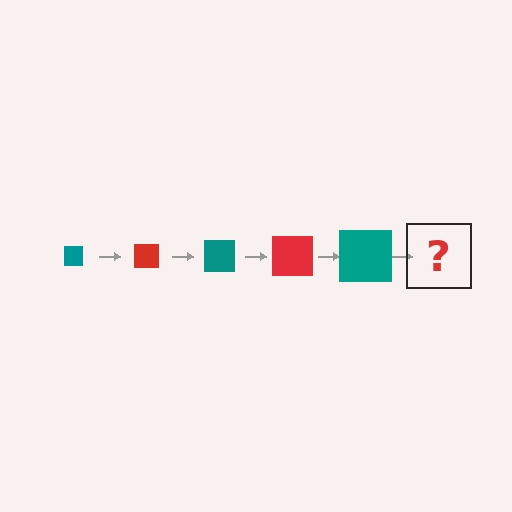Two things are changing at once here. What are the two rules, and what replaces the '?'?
The two rules are that the square grows larger each step and the color cycles through teal and red. The '?' should be a red square, larger than the previous one.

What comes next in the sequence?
The next element should be a red square, larger than the previous one.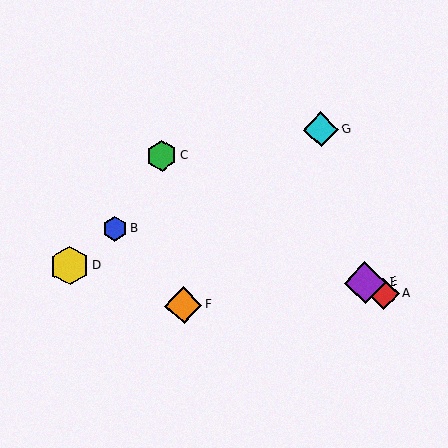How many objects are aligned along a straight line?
3 objects (A, C, E) are aligned along a straight line.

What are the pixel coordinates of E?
Object E is at (365, 283).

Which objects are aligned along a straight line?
Objects A, C, E are aligned along a straight line.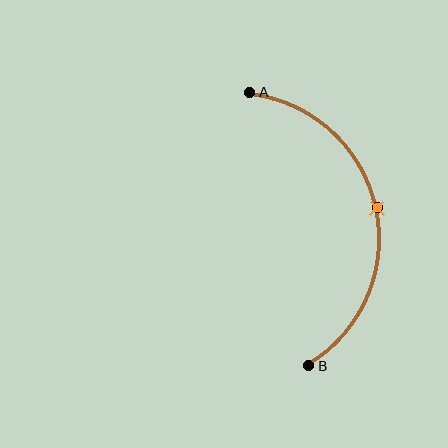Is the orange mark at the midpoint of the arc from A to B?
Yes. The orange mark lies on the arc at equal arc-length from both A and B — it is the arc midpoint.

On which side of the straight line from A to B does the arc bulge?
The arc bulges to the right of the straight line connecting A and B.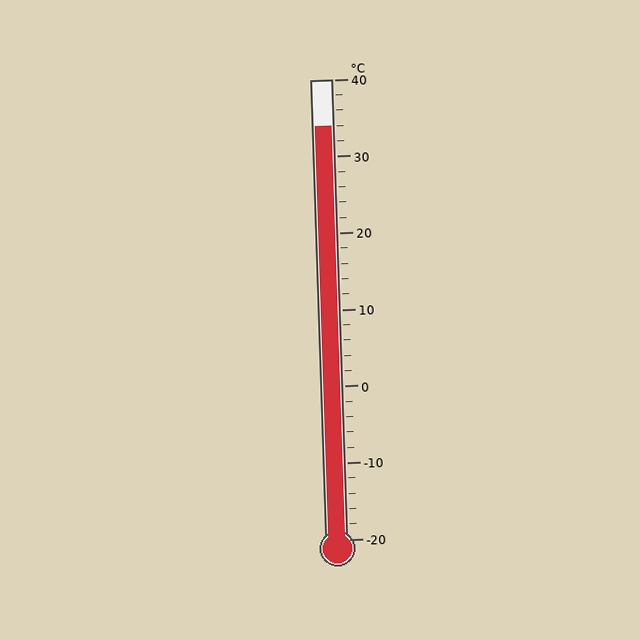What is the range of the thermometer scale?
The thermometer scale ranges from -20°C to 40°C.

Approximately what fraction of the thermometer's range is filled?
The thermometer is filled to approximately 90% of its range.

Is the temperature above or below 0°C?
The temperature is above 0°C.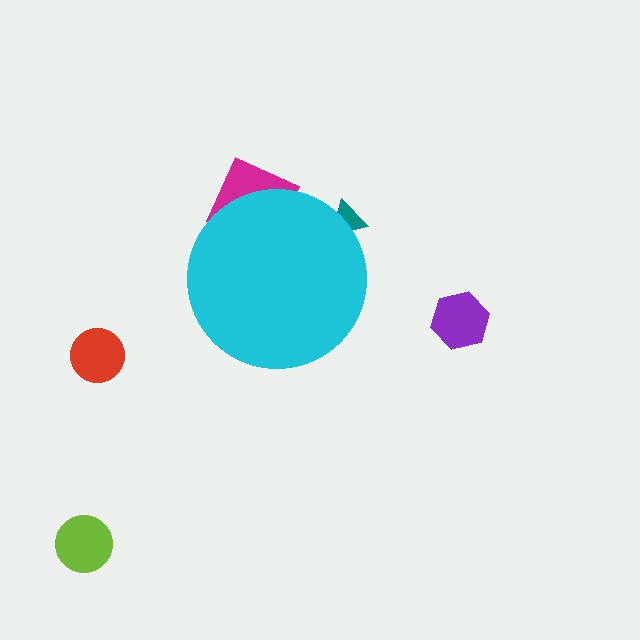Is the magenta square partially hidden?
Yes, the magenta square is partially hidden behind the cyan circle.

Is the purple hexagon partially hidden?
No, the purple hexagon is fully visible.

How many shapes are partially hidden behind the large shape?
2 shapes are partially hidden.